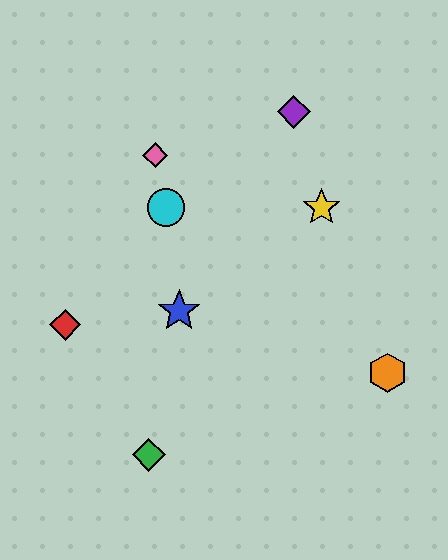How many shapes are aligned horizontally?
2 shapes (the yellow star, the cyan circle) are aligned horizontally.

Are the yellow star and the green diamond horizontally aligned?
No, the yellow star is at y≈208 and the green diamond is at y≈455.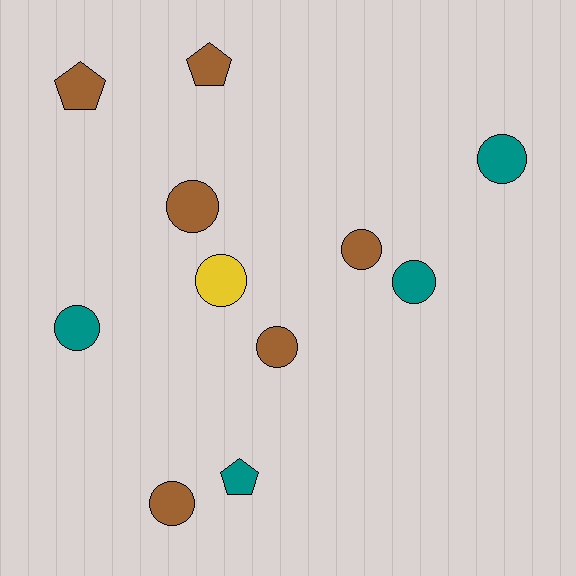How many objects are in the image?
There are 11 objects.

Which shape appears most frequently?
Circle, with 8 objects.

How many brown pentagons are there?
There are 2 brown pentagons.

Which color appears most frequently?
Brown, with 6 objects.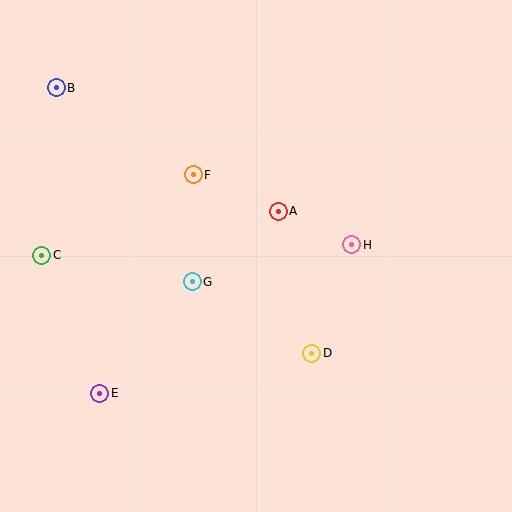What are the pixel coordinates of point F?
Point F is at (193, 175).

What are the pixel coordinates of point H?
Point H is at (352, 245).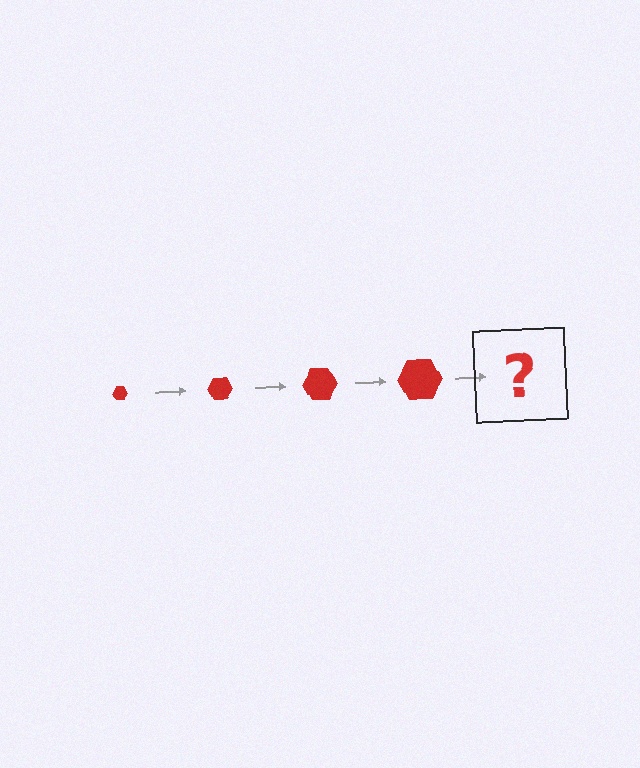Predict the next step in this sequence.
The next step is a red hexagon, larger than the previous one.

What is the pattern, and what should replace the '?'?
The pattern is that the hexagon gets progressively larger each step. The '?' should be a red hexagon, larger than the previous one.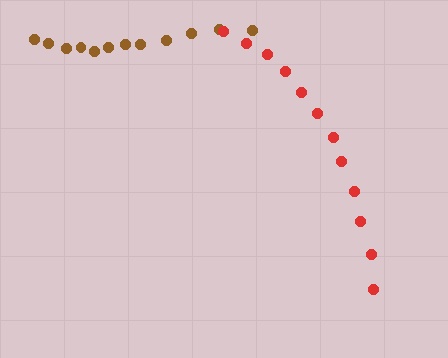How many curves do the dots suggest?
There are 2 distinct paths.